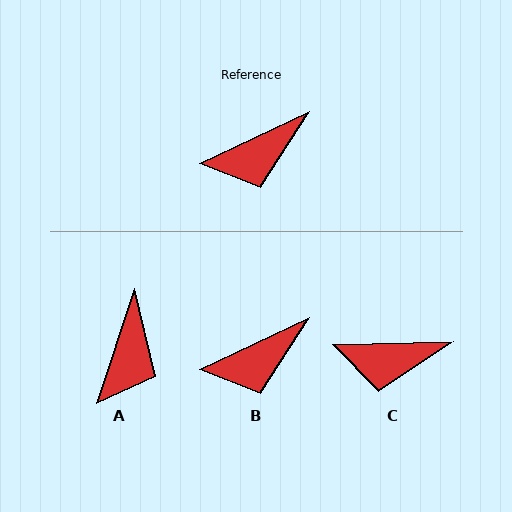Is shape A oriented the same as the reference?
No, it is off by about 47 degrees.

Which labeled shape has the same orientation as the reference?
B.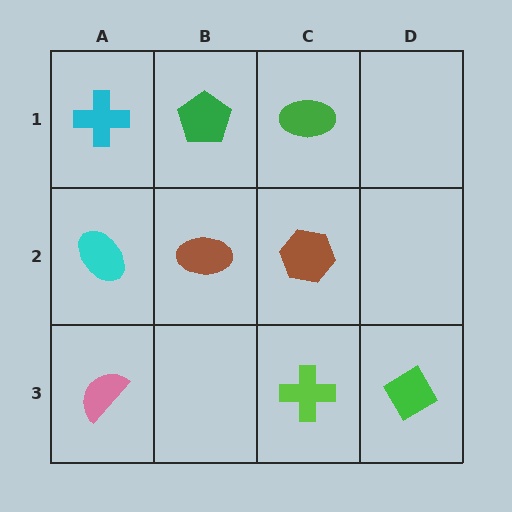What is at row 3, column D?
A green diamond.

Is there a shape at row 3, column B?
No, that cell is empty.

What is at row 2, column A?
A cyan ellipse.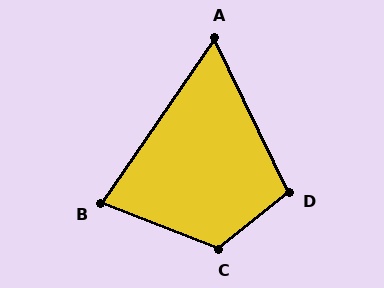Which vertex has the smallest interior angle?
A, at approximately 60 degrees.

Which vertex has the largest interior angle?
C, at approximately 120 degrees.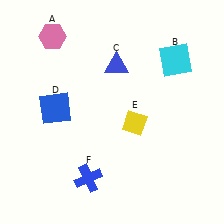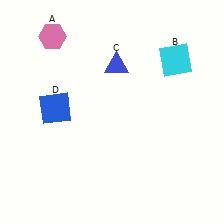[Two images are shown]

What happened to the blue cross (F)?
The blue cross (F) was removed in Image 2. It was in the bottom-left area of Image 1.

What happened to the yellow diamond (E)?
The yellow diamond (E) was removed in Image 2. It was in the bottom-right area of Image 1.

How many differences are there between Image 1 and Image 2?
There are 2 differences between the two images.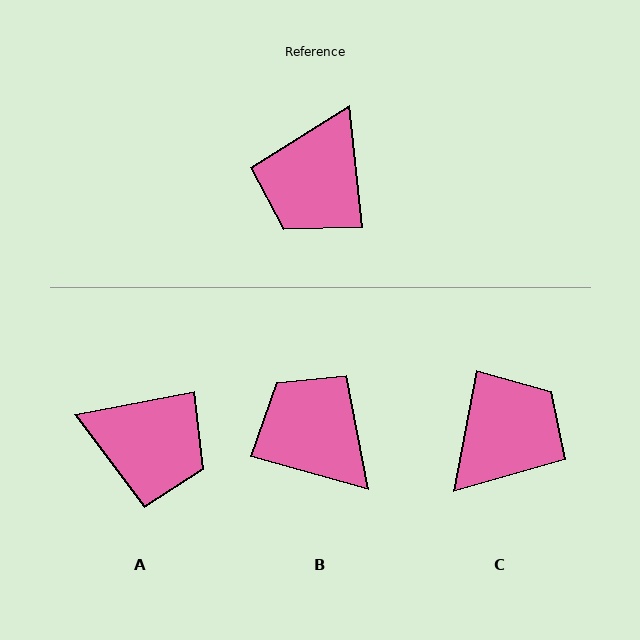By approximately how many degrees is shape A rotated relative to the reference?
Approximately 95 degrees counter-clockwise.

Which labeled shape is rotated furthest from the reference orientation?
C, about 163 degrees away.